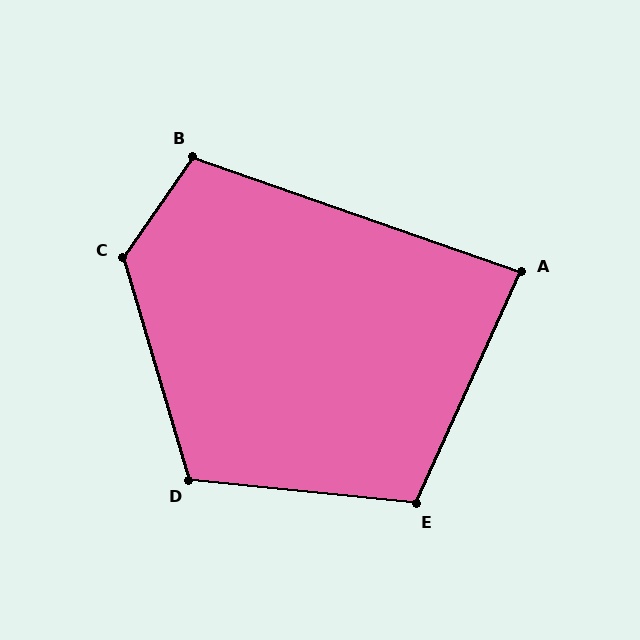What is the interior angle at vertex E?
Approximately 109 degrees (obtuse).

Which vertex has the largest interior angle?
C, at approximately 129 degrees.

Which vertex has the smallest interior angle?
A, at approximately 85 degrees.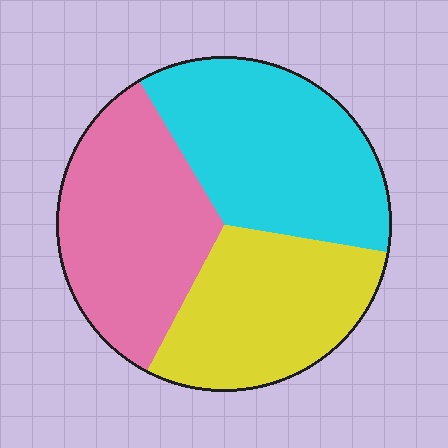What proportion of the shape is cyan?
Cyan covers 36% of the shape.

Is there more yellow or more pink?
Pink.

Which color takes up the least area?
Yellow, at roughly 30%.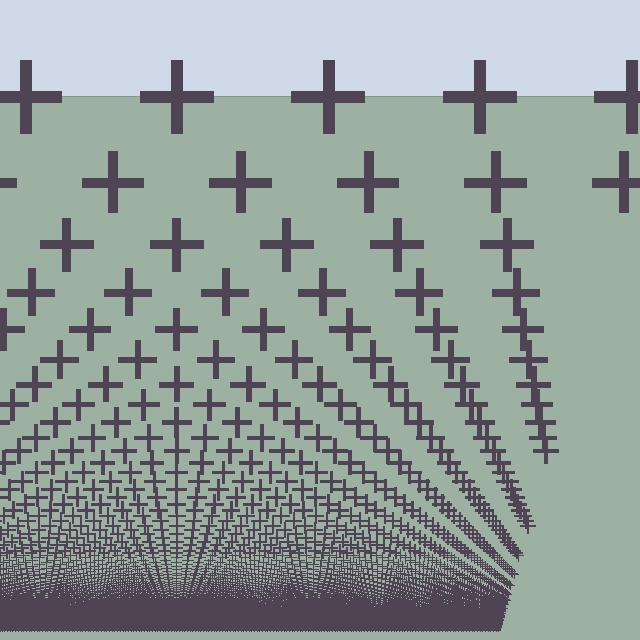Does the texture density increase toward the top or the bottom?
Density increases toward the bottom.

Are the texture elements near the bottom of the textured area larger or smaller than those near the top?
Smaller. The gradient is inverted — elements near the bottom are smaller and denser.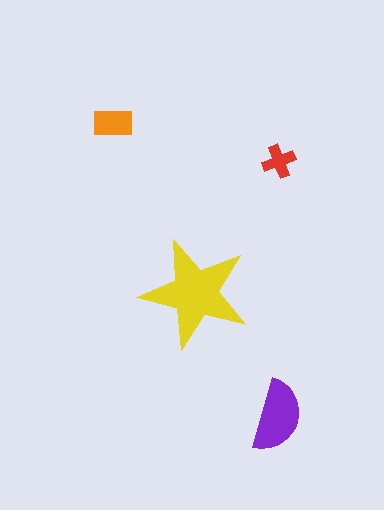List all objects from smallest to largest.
The red cross, the orange rectangle, the purple semicircle, the yellow star.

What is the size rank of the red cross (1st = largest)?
4th.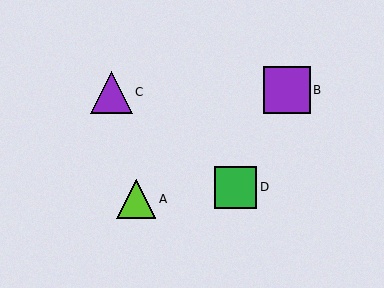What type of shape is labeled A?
Shape A is a lime triangle.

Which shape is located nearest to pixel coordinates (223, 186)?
The green square (labeled D) at (236, 187) is nearest to that location.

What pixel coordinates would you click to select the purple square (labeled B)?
Click at (287, 90) to select the purple square B.